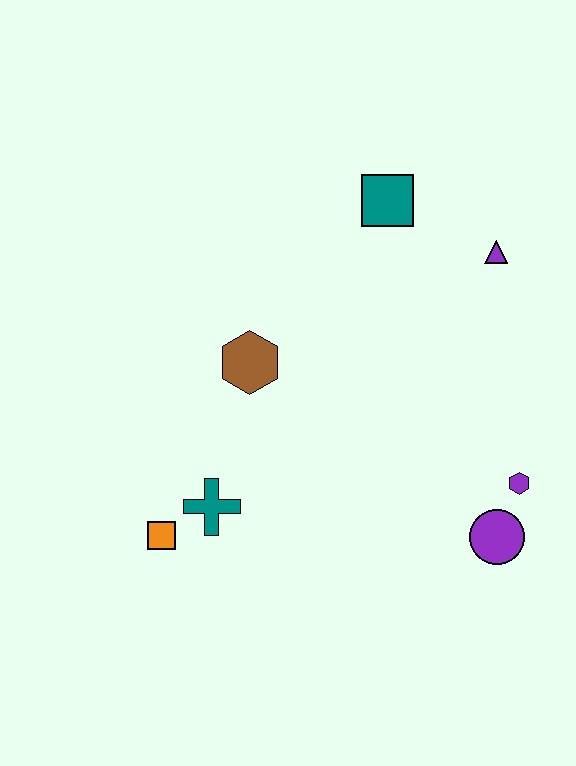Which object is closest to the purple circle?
The purple hexagon is closest to the purple circle.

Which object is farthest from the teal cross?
The purple triangle is farthest from the teal cross.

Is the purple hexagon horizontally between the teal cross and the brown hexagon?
No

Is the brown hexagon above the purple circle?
Yes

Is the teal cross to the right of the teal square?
No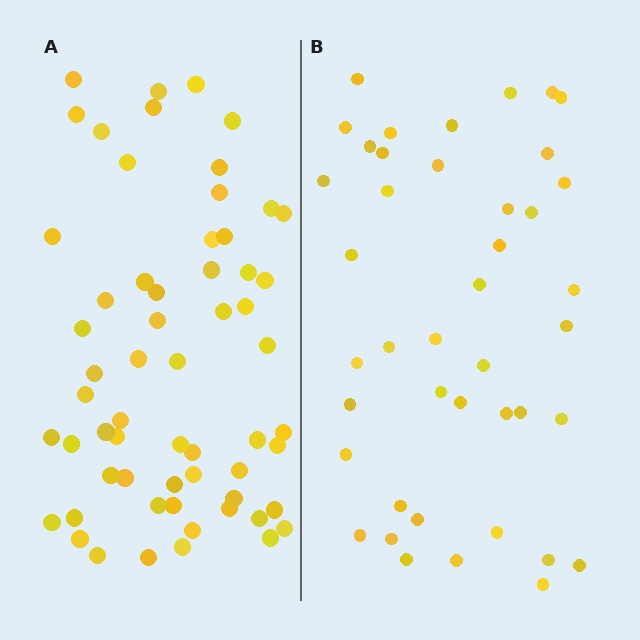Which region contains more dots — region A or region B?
Region A (the left region) has more dots.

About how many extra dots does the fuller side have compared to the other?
Region A has approximately 20 more dots than region B.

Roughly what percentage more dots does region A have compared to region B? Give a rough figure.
About 45% more.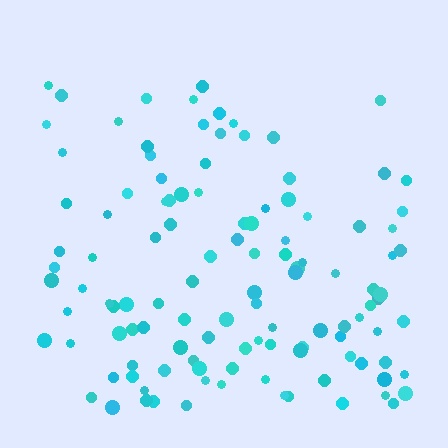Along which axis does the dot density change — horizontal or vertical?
Vertical.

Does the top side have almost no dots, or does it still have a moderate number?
Still a moderate number, just noticeably fewer than the bottom.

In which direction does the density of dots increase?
From top to bottom, with the bottom side densest.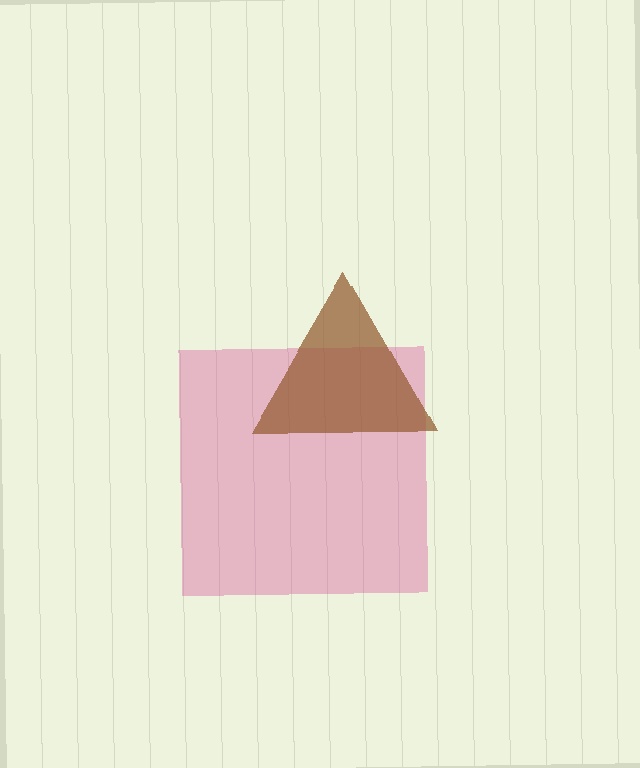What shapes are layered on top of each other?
The layered shapes are: a pink square, a brown triangle.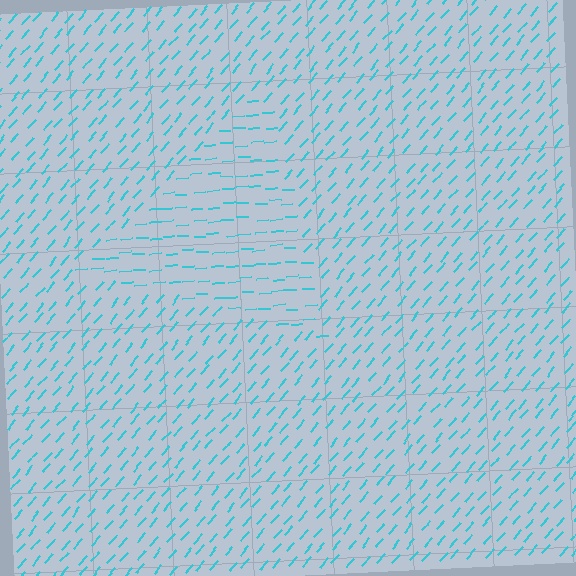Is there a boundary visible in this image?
Yes, there is a texture boundary formed by a change in line orientation.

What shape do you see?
I see a triangle.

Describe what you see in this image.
The image is filled with small cyan line segments. A triangle region in the image has lines oriented differently from the surrounding lines, creating a visible texture boundary.